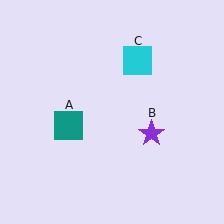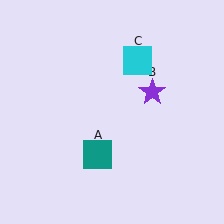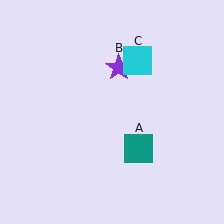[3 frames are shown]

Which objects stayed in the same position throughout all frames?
Cyan square (object C) remained stationary.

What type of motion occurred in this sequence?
The teal square (object A), purple star (object B) rotated counterclockwise around the center of the scene.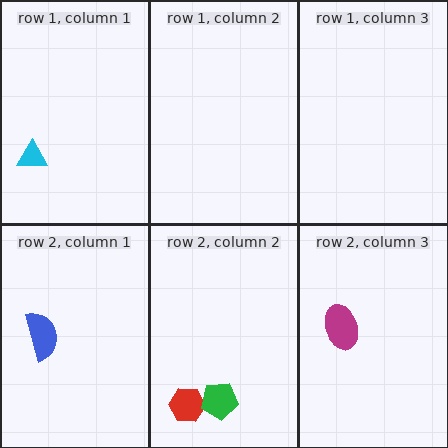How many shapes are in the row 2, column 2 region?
2.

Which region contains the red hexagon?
The row 2, column 2 region.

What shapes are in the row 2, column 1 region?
The blue semicircle.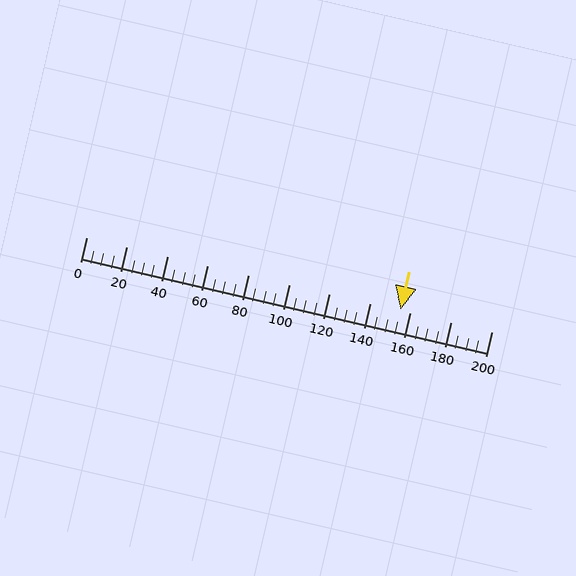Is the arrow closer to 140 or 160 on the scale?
The arrow is closer to 160.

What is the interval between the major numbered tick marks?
The major tick marks are spaced 20 units apart.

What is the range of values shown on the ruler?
The ruler shows values from 0 to 200.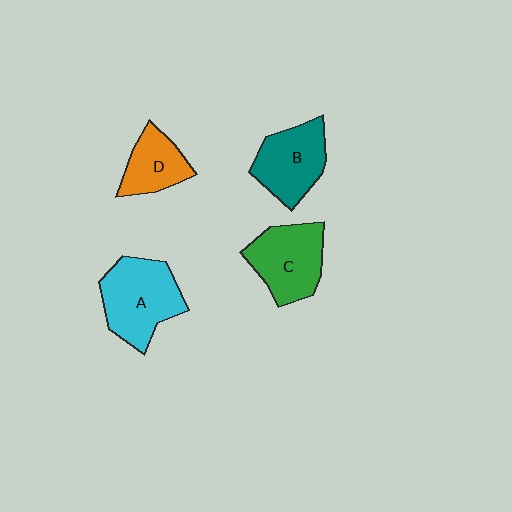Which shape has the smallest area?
Shape D (orange).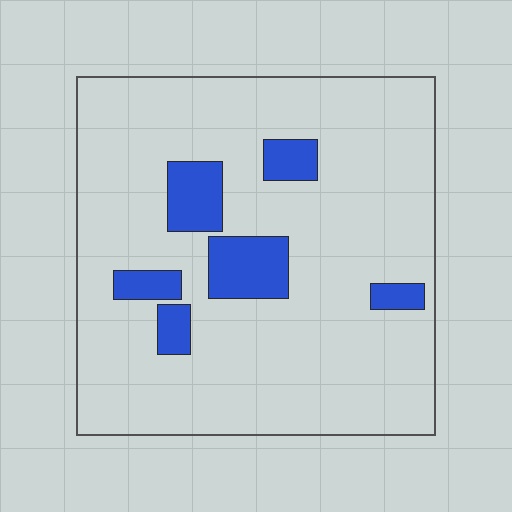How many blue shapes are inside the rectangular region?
6.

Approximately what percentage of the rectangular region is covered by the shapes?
Approximately 15%.